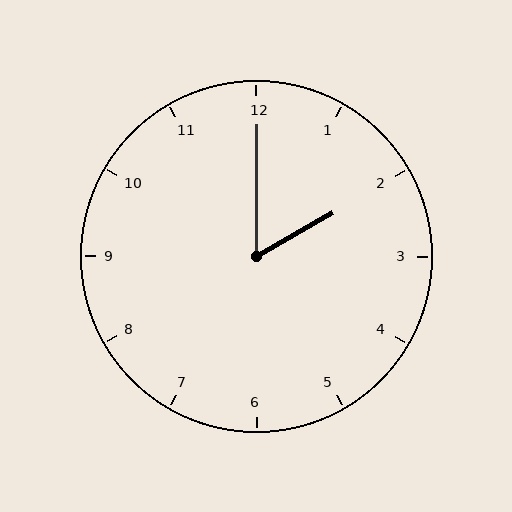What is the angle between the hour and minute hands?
Approximately 60 degrees.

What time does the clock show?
2:00.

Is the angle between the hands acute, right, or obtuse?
It is acute.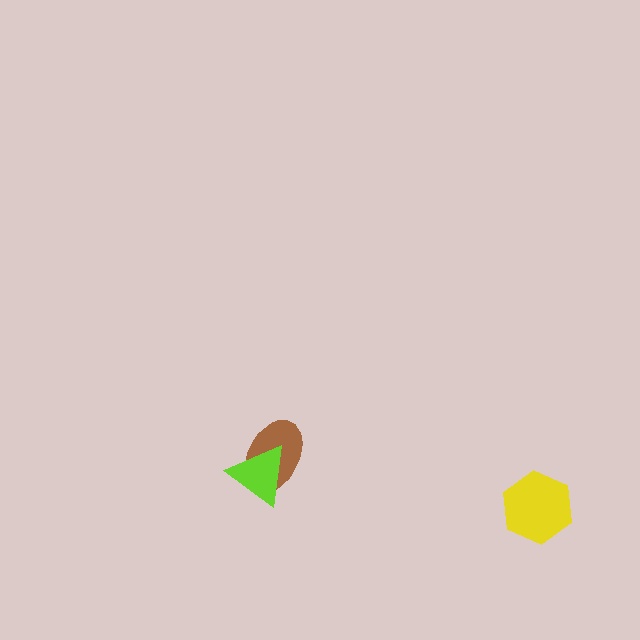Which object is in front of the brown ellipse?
The lime triangle is in front of the brown ellipse.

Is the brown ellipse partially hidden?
Yes, it is partially covered by another shape.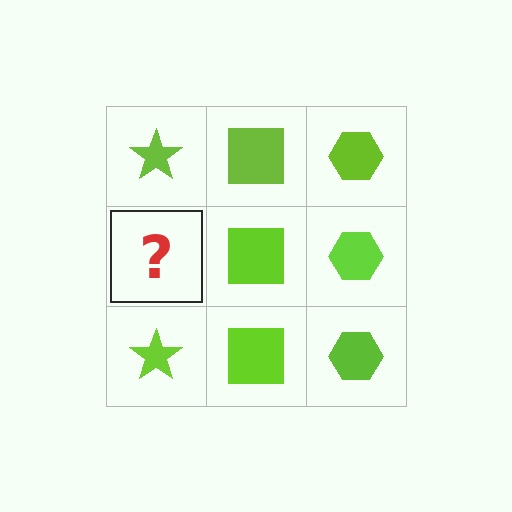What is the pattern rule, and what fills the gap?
The rule is that each column has a consistent shape. The gap should be filled with a lime star.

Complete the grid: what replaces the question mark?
The question mark should be replaced with a lime star.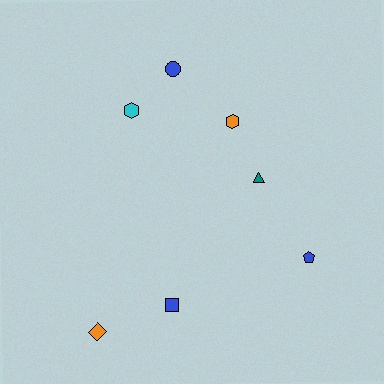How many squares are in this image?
There is 1 square.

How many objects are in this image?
There are 7 objects.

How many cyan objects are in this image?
There is 1 cyan object.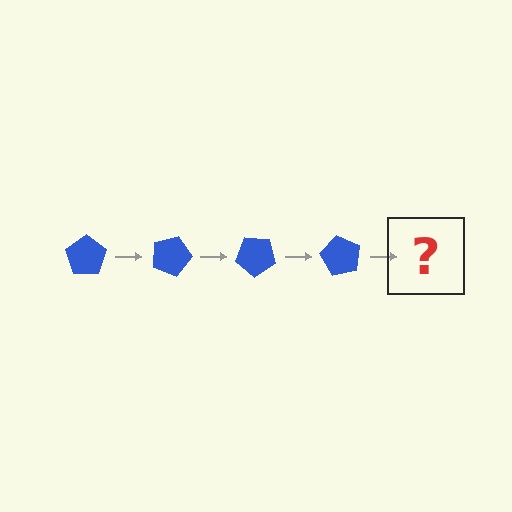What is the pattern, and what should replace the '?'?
The pattern is that the pentagon rotates 20 degrees each step. The '?' should be a blue pentagon rotated 80 degrees.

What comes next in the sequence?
The next element should be a blue pentagon rotated 80 degrees.